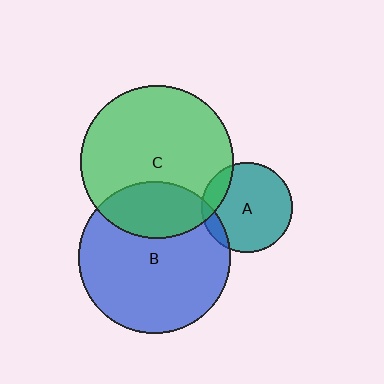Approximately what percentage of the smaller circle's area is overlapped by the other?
Approximately 10%.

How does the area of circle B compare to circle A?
Approximately 2.8 times.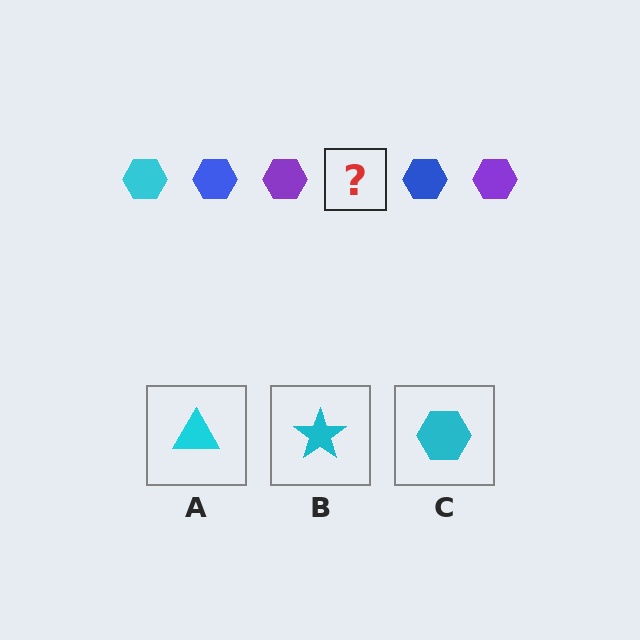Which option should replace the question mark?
Option C.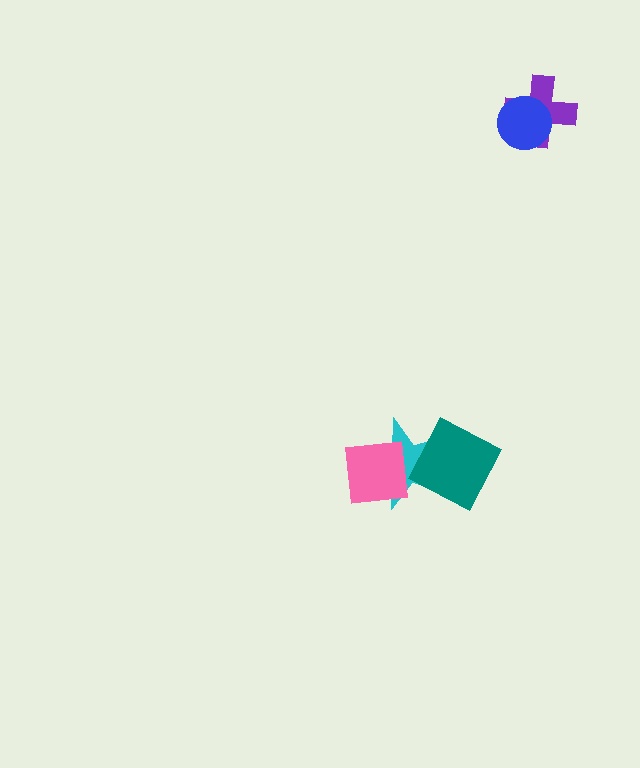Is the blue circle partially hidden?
No, no other shape covers it.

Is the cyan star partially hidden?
Yes, it is partially covered by another shape.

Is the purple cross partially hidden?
Yes, it is partially covered by another shape.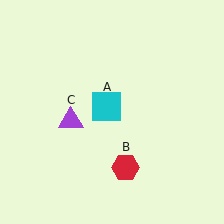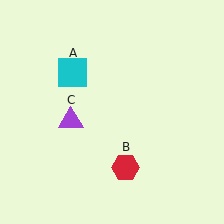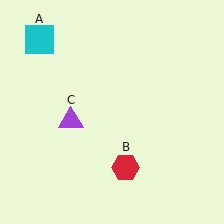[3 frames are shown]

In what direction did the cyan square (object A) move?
The cyan square (object A) moved up and to the left.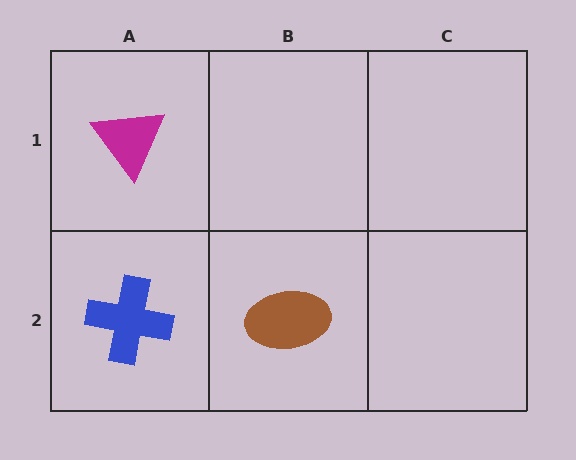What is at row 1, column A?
A magenta triangle.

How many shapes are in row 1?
1 shape.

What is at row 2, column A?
A blue cross.